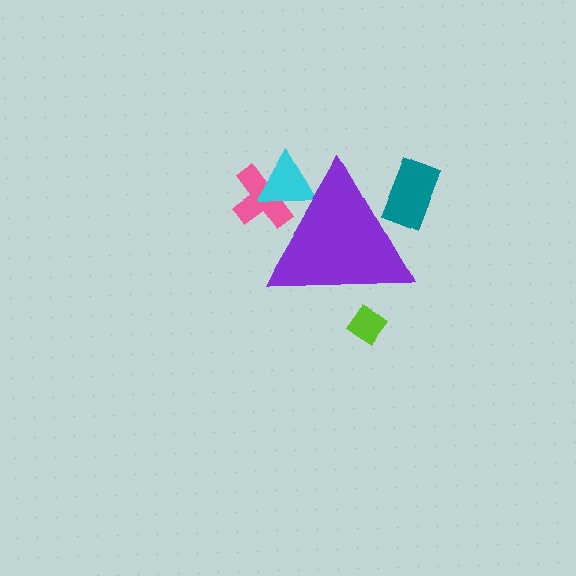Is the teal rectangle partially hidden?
Yes, the teal rectangle is partially hidden behind the purple triangle.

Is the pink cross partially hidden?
Yes, the pink cross is partially hidden behind the purple triangle.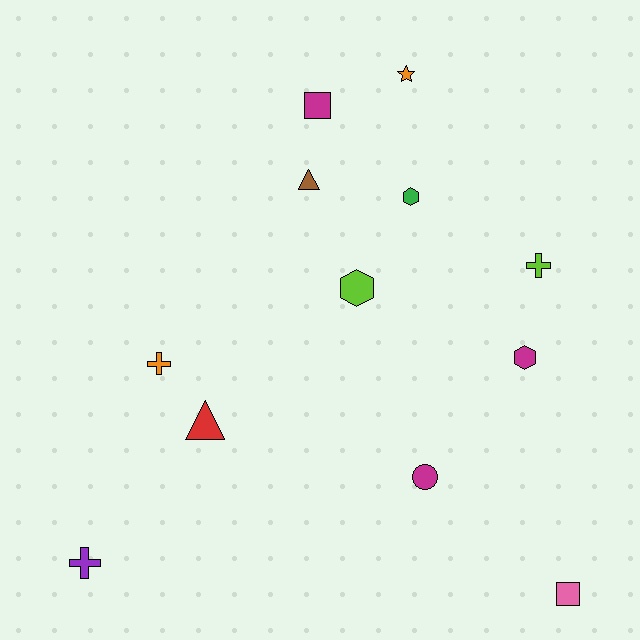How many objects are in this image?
There are 12 objects.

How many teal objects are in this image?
There are no teal objects.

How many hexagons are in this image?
There are 3 hexagons.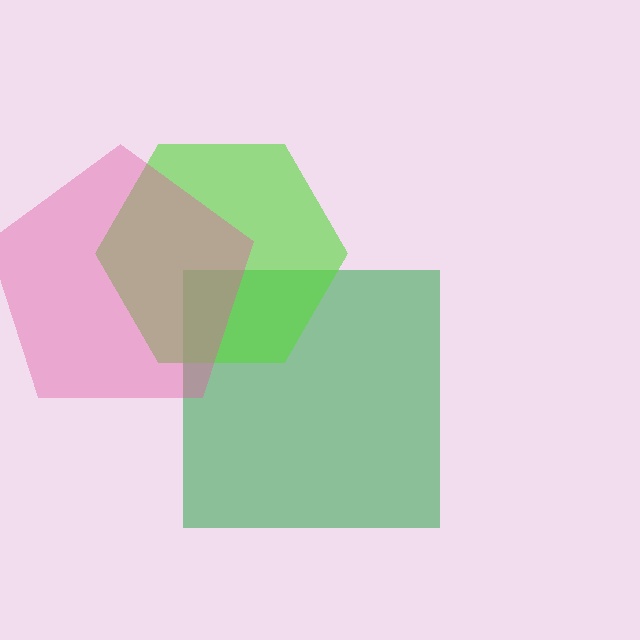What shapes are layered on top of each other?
The layered shapes are: a green square, a lime hexagon, a pink pentagon.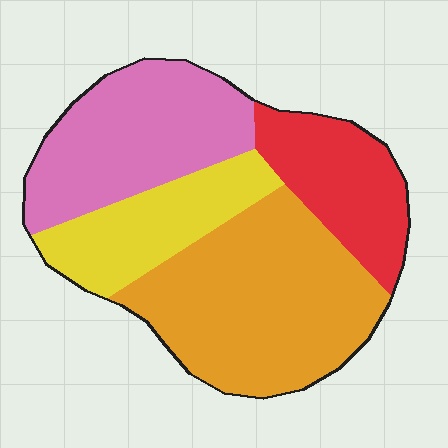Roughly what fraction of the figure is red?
Red takes up about one sixth (1/6) of the figure.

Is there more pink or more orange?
Orange.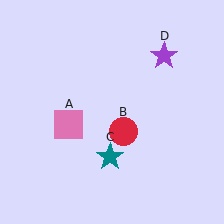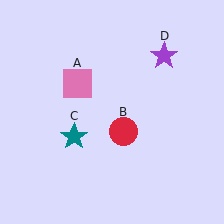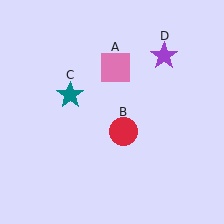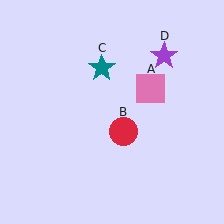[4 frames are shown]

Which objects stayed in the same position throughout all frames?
Red circle (object B) and purple star (object D) remained stationary.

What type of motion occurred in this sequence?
The pink square (object A), teal star (object C) rotated clockwise around the center of the scene.